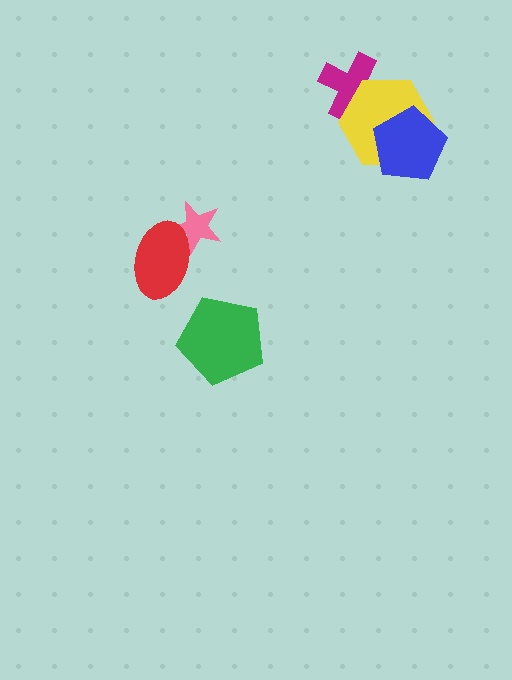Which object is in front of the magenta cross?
The yellow hexagon is in front of the magenta cross.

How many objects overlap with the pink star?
1 object overlaps with the pink star.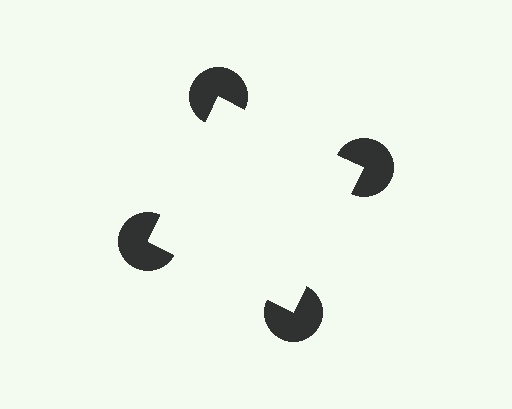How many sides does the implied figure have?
4 sides.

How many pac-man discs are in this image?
There are 4 — one at each vertex of the illusory square.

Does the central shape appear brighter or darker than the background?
It typically appears slightly brighter than the background, even though no actual brightness change is drawn.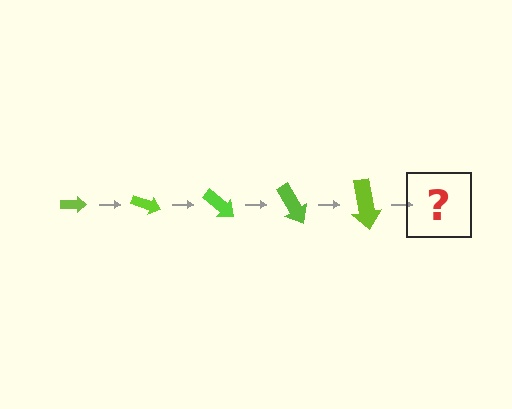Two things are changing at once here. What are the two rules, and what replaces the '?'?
The two rules are that the arrow grows larger each step and it rotates 20 degrees each step. The '?' should be an arrow, larger than the previous one and rotated 100 degrees from the start.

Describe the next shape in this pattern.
It should be an arrow, larger than the previous one and rotated 100 degrees from the start.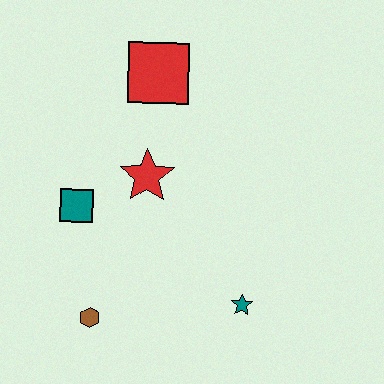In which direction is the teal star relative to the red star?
The teal star is below the red star.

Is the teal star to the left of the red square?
No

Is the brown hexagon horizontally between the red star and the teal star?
No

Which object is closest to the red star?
The teal square is closest to the red star.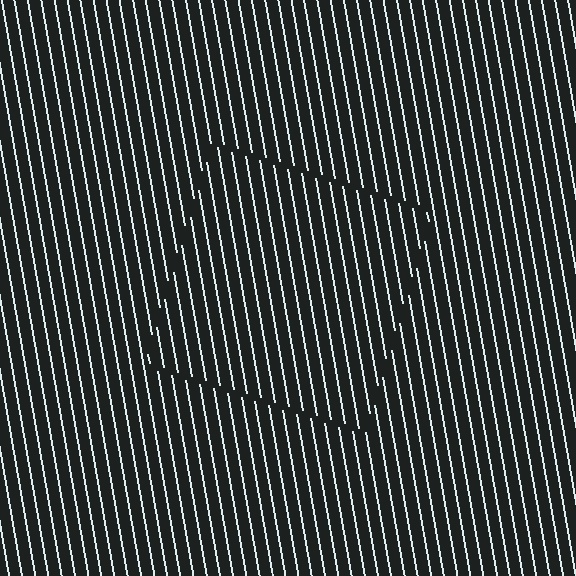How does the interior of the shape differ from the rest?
The interior of the shape contains the same grating, shifted by half a period — the contour is defined by the phase discontinuity where line-ends from the inner and outer gratings abut.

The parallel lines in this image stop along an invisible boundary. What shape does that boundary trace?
An illusory square. The interior of the shape contains the same grating, shifted by half a period — the contour is defined by the phase discontinuity where line-ends from the inner and outer gratings abut.